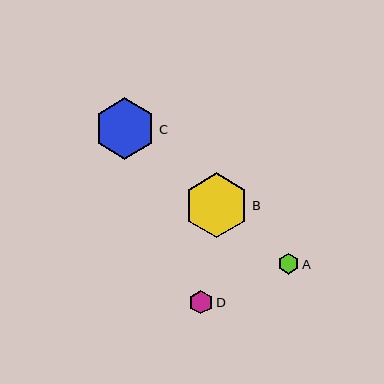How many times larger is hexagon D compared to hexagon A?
Hexagon D is approximately 1.1 times the size of hexagon A.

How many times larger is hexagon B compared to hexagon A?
Hexagon B is approximately 3.1 times the size of hexagon A.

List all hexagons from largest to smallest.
From largest to smallest: B, C, D, A.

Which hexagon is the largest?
Hexagon B is the largest with a size of approximately 65 pixels.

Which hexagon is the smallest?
Hexagon A is the smallest with a size of approximately 21 pixels.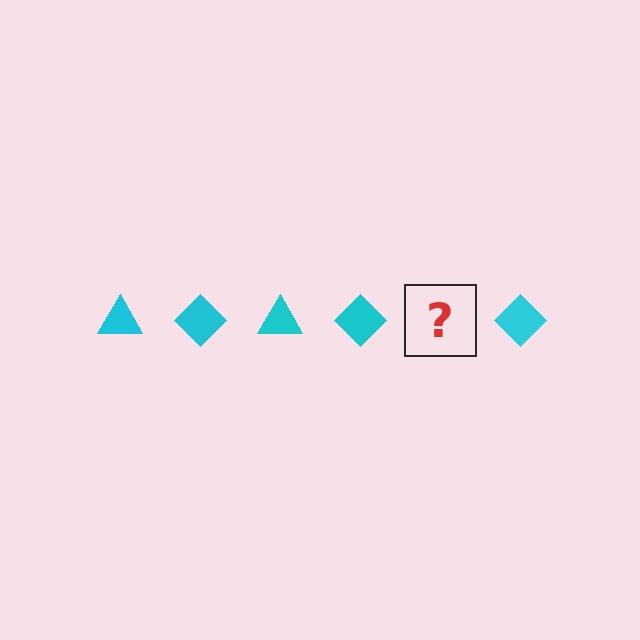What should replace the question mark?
The question mark should be replaced with a cyan triangle.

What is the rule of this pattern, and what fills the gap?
The rule is that the pattern cycles through triangle, diamond shapes in cyan. The gap should be filled with a cyan triangle.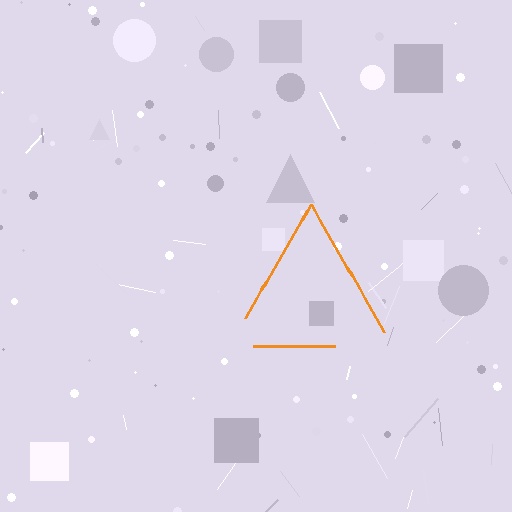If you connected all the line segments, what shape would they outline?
They would outline a triangle.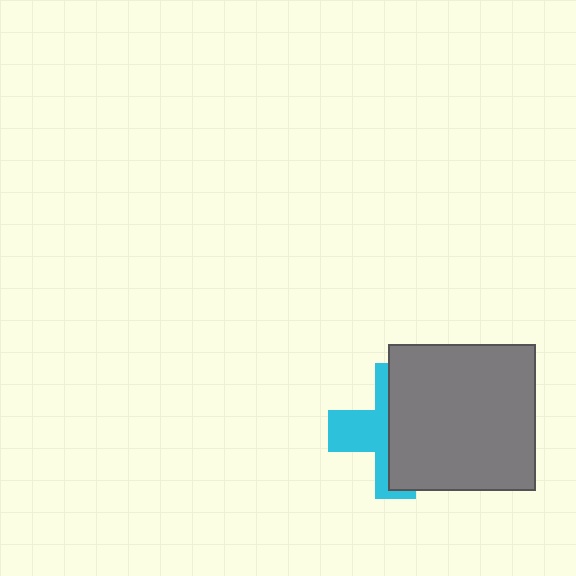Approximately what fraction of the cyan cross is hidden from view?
Roughly 59% of the cyan cross is hidden behind the gray square.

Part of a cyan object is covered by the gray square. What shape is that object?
It is a cross.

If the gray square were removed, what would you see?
You would see the complete cyan cross.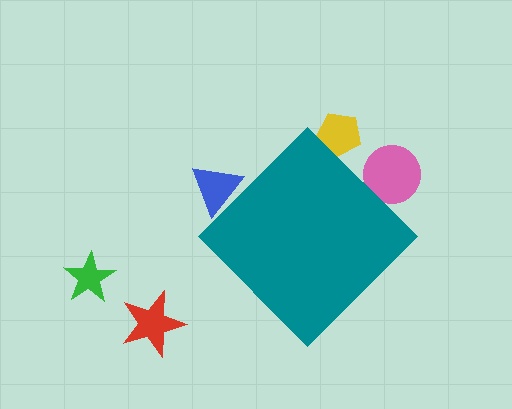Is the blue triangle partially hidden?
Yes, the blue triangle is partially hidden behind the teal diamond.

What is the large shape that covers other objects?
A teal diamond.